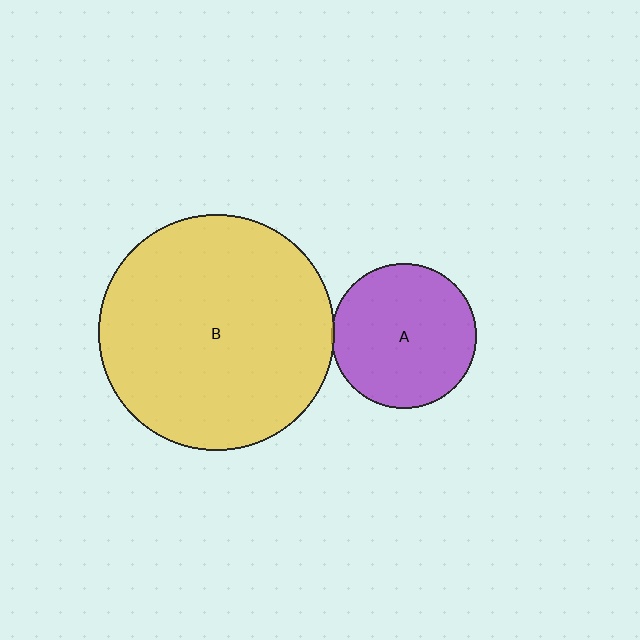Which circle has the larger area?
Circle B (yellow).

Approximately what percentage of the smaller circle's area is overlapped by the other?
Approximately 5%.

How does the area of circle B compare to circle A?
Approximately 2.6 times.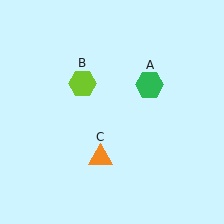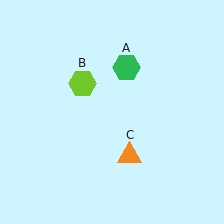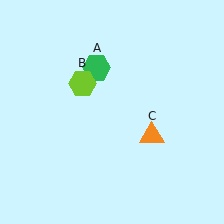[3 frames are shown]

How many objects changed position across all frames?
2 objects changed position: green hexagon (object A), orange triangle (object C).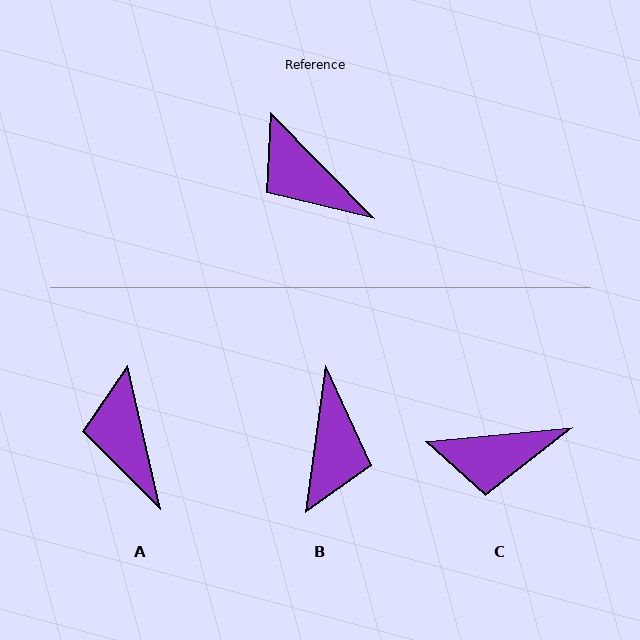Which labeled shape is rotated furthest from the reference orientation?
B, about 128 degrees away.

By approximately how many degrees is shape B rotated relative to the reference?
Approximately 128 degrees counter-clockwise.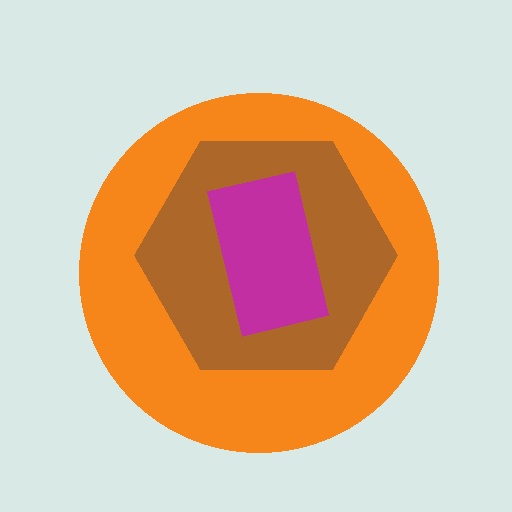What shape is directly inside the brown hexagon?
The magenta rectangle.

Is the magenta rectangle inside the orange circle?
Yes.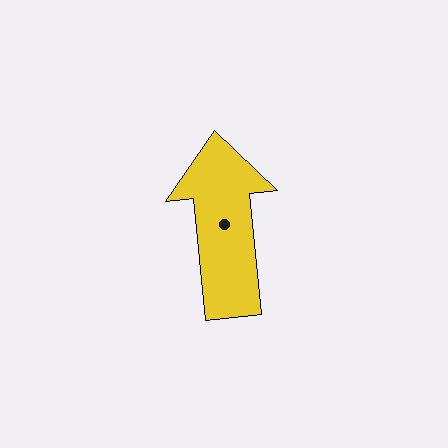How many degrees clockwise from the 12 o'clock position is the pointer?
Approximately 354 degrees.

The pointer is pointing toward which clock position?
Roughly 12 o'clock.